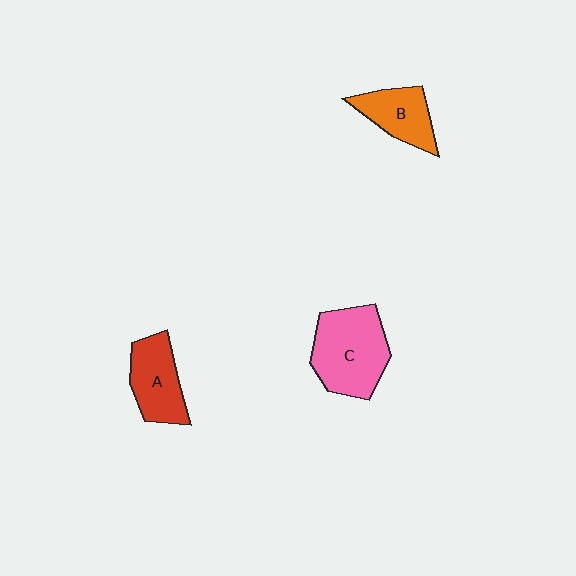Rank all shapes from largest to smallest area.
From largest to smallest: C (pink), A (red), B (orange).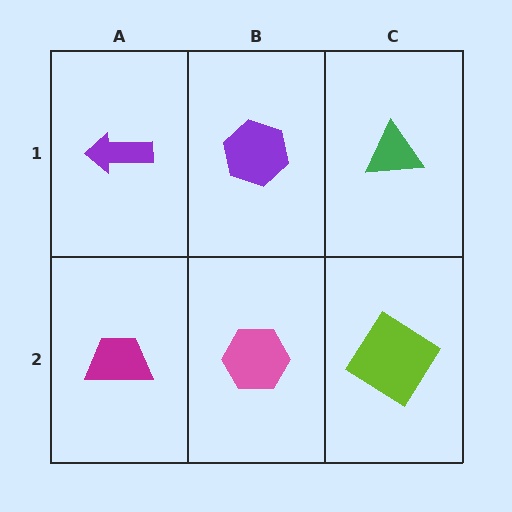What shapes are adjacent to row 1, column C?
A lime diamond (row 2, column C), a purple hexagon (row 1, column B).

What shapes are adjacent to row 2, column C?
A green triangle (row 1, column C), a pink hexagon (row 2, column B).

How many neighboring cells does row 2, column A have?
2.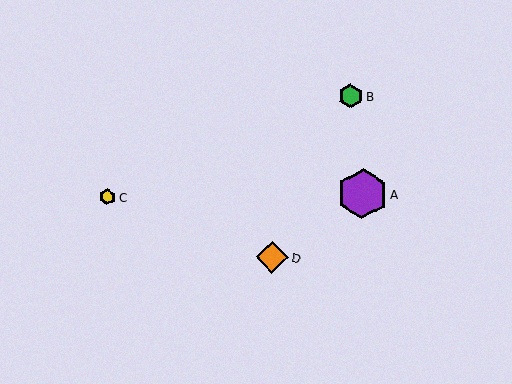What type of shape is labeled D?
Shape D is an orange diamond.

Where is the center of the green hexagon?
The center of the green hexagon is at (350, 96).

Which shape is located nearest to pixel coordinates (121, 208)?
The yellow hexagon (labeled C) at (108, 197) is nearest to that location.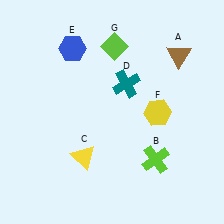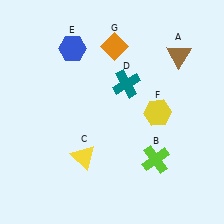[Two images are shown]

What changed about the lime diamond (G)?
In Image 1, G is lime. In Image 2, it changed to orange.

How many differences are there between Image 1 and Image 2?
There is 1 difference between the two images.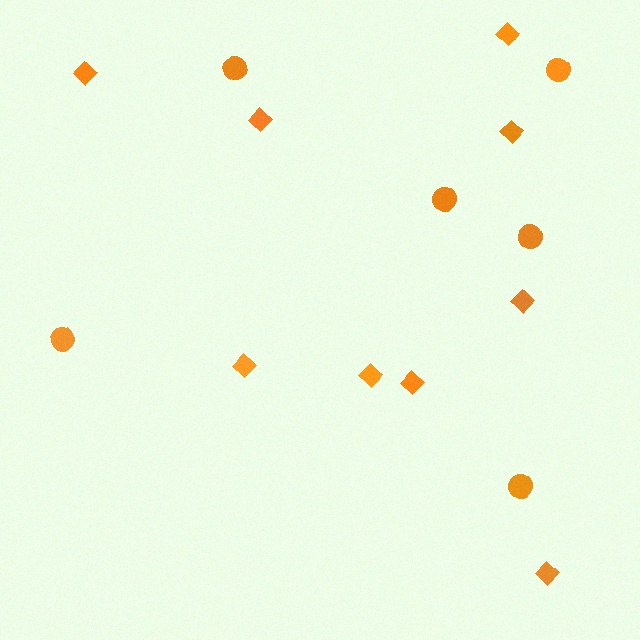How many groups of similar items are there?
There are 2 groups: one group of diamonds (9) and one group of circles (6).